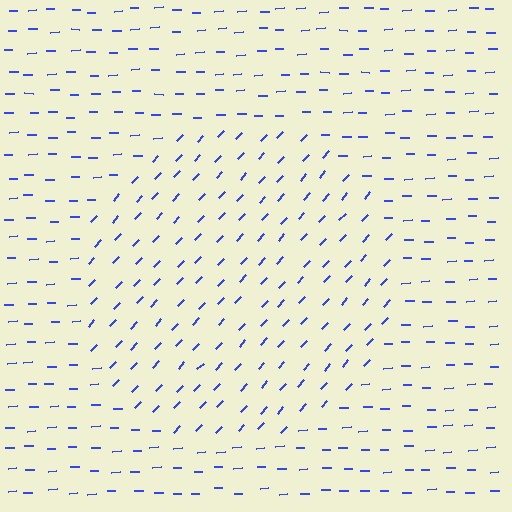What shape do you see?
I see a circle.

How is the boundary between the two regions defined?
The boundary is defined purely by a change in line orientation (approximately 45 degrees difference). All lines are the same color and thickness.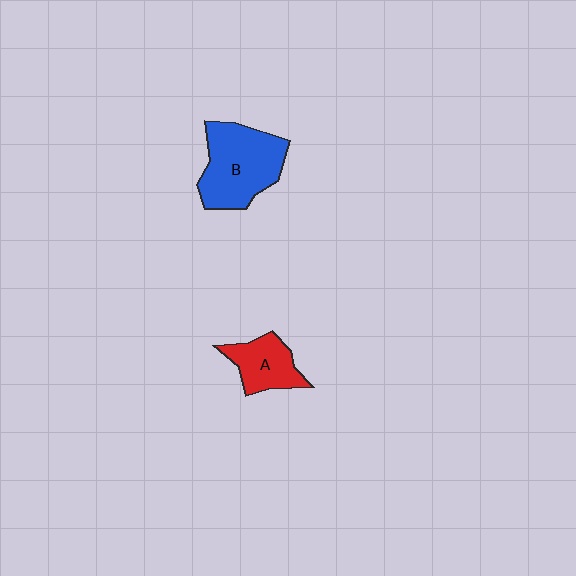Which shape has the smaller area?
Shape A (red).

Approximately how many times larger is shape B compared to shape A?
Approximately 1.8 times.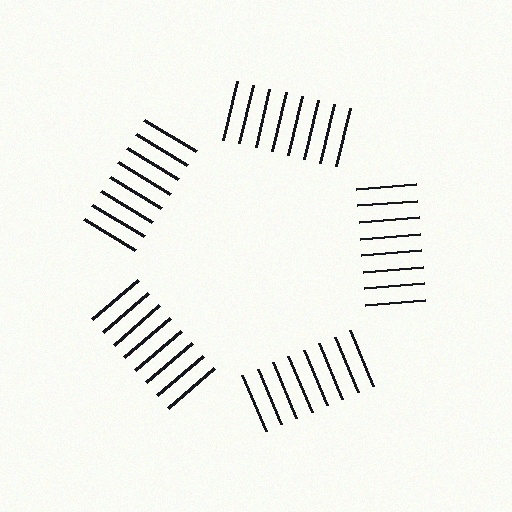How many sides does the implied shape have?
5 sides — the line-ends trace a pentagon.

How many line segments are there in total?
40 — 8 along each of the 5 edges.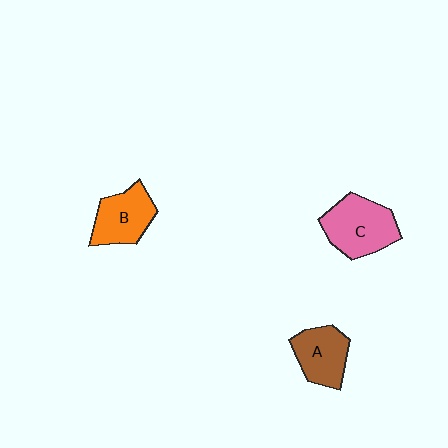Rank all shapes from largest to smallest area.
From largest to smallest: C (pink), B (orange), A (brown).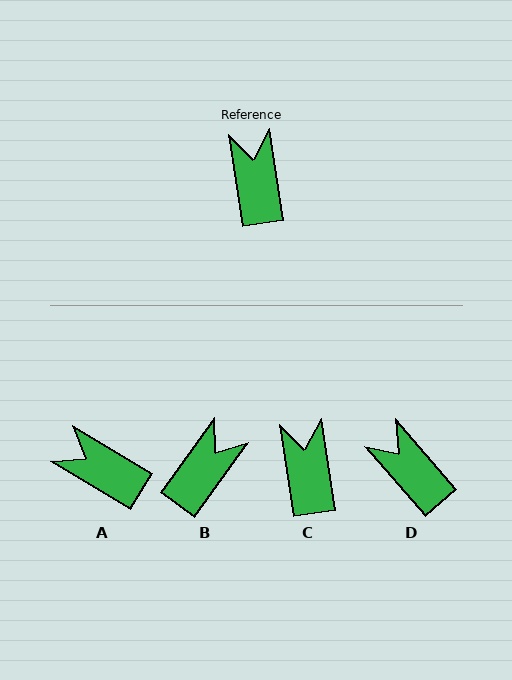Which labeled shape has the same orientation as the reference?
C.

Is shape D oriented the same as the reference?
No, it is off by about 32 degrees.